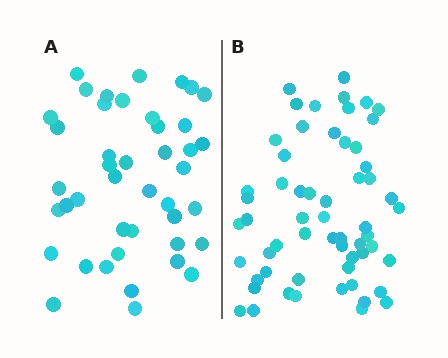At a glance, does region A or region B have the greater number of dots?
Region B (the right region) has more dots.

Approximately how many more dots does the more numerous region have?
Region B has approximately 15 more dots than region A.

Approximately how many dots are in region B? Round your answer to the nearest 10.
About 60 dots. (The exact count is 59, which rounds to 60.)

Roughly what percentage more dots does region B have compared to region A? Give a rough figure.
About 35% more.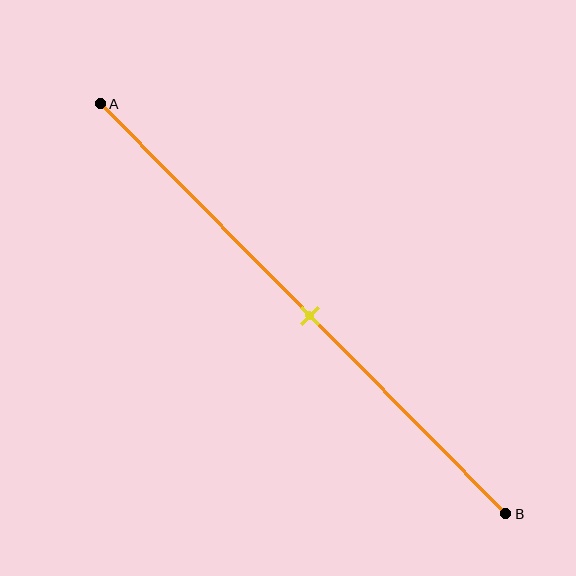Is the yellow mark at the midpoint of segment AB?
Yes, the mark is approximately at the midpoint.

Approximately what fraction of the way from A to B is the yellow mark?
The yellow mark is approximately 50% of the way from A to B.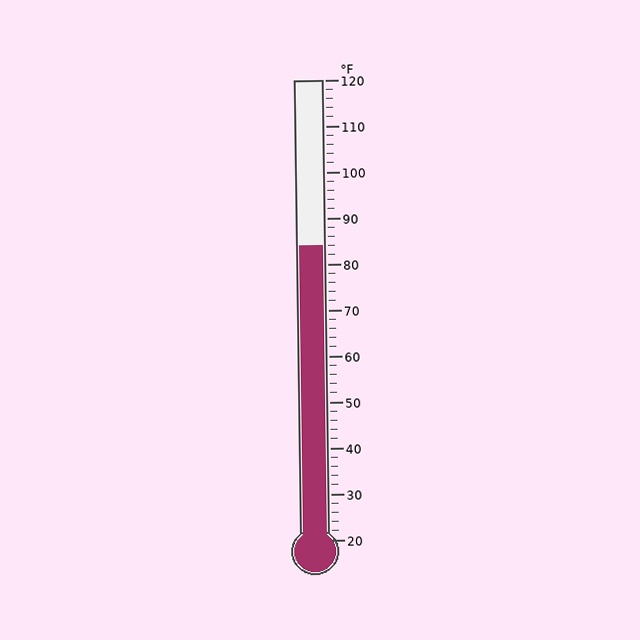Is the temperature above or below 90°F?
The temperature is below 90°F.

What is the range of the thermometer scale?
The thermometer scale ranges from 20°F to 120°F.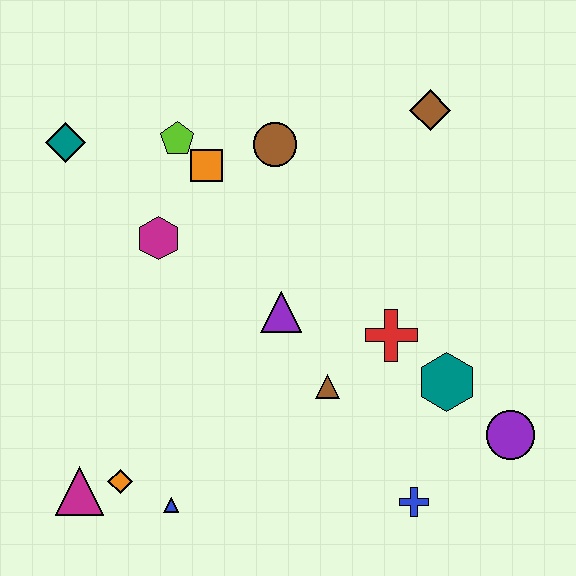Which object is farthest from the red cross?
The teal diamond is farthest from the red cross.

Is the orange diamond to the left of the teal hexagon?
Yes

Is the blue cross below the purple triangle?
Yes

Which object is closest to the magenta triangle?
The orange diamond is closest to the magenta triangle.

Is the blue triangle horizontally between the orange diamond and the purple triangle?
Yes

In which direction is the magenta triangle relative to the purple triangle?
The magenta triangle is to the left of the purple triangle.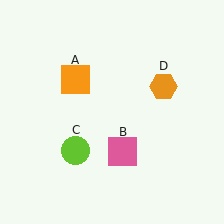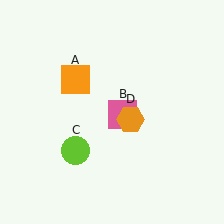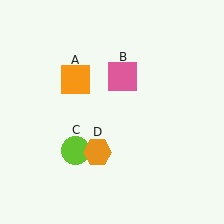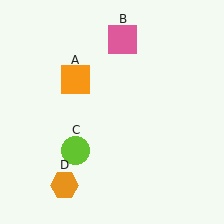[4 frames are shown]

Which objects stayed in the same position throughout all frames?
Orange square (object A) and lime circle (object C) remained stationary.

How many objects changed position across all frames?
2 objects changed position: pink square (object B), orange hexagon (object D).